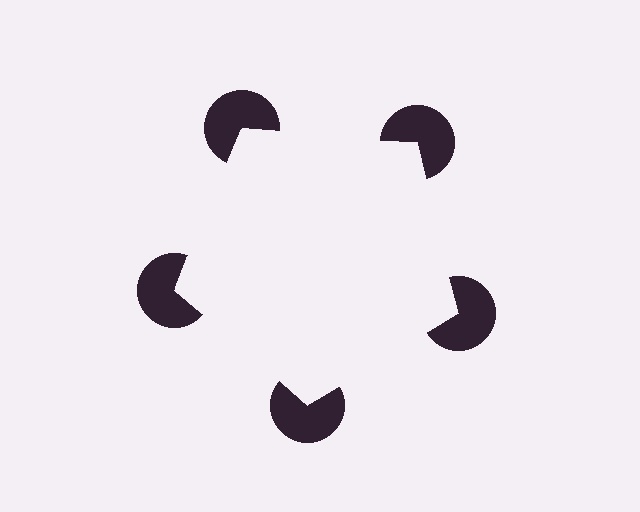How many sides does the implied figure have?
5 sides.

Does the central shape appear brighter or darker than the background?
It typically appears slightly brighter than the background, even though no actual brightness change is drawn.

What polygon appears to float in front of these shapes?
An illusory pentagon — its edges are inferred from the aligned wedge cuts in the pac-man discs, not physically drawn.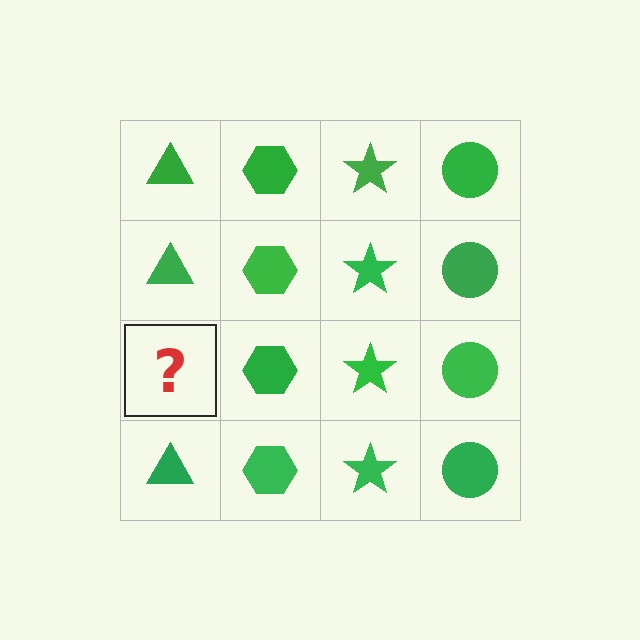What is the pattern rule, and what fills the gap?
The rule is that each column has a consistent shape. The gap should be filled with a green triangle.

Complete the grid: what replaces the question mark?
The question mark should be replaced with a green triangle.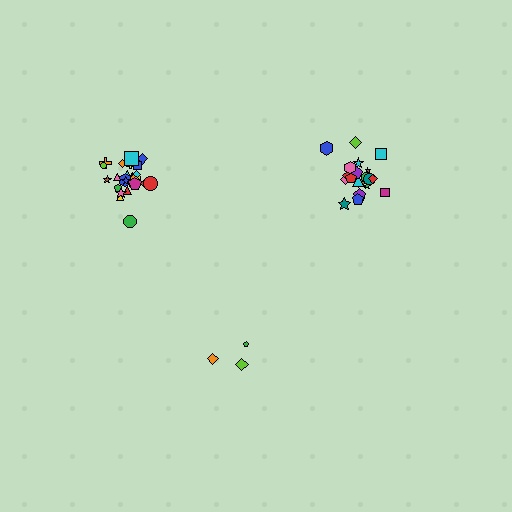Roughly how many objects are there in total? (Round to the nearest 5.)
Roughly 50 objects in total.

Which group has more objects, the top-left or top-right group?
The top-left group.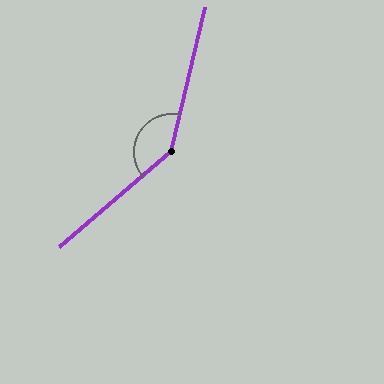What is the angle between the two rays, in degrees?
Approximately 144 degrees.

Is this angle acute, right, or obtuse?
It is obtuse.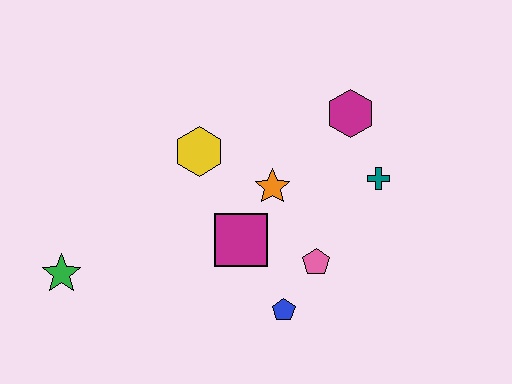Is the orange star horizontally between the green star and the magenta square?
No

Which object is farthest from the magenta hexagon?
The green star is farthest from the magenta hexagon.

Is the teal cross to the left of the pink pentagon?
No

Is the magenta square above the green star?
Yes